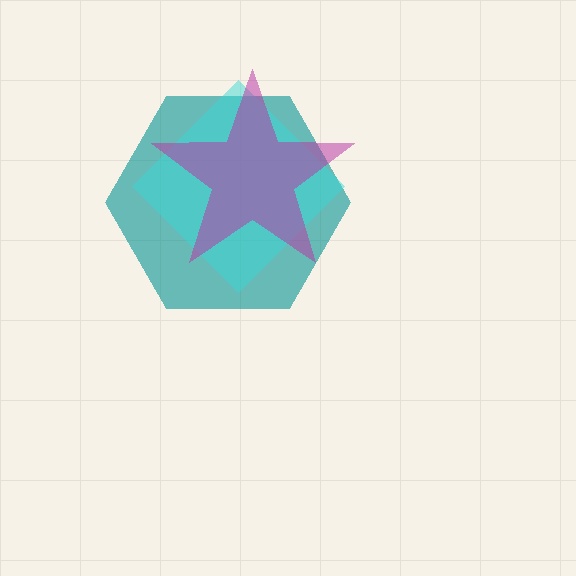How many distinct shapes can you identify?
There are 3 distinct shapes: a teal hexagon, a cyan diamond, a magenta star.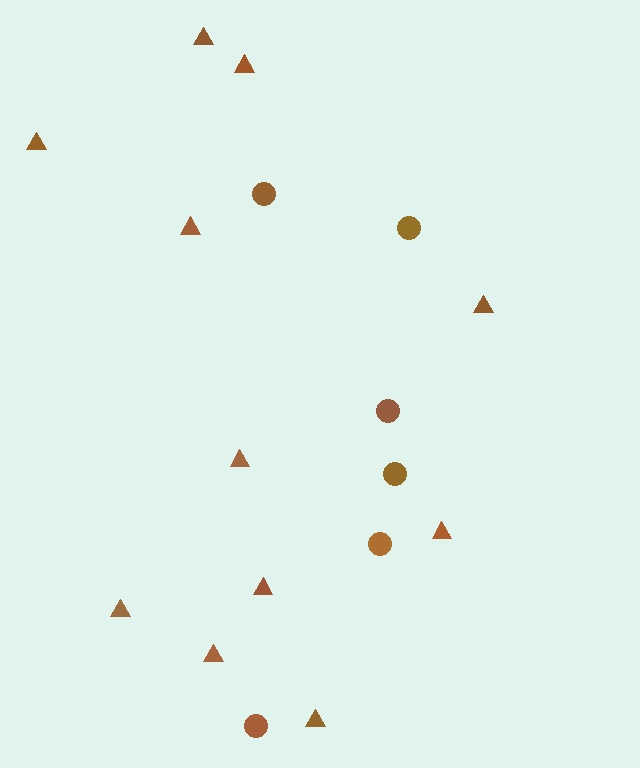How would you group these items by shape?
There are 2 groups: one group of triangles (11) and one group of circles (6).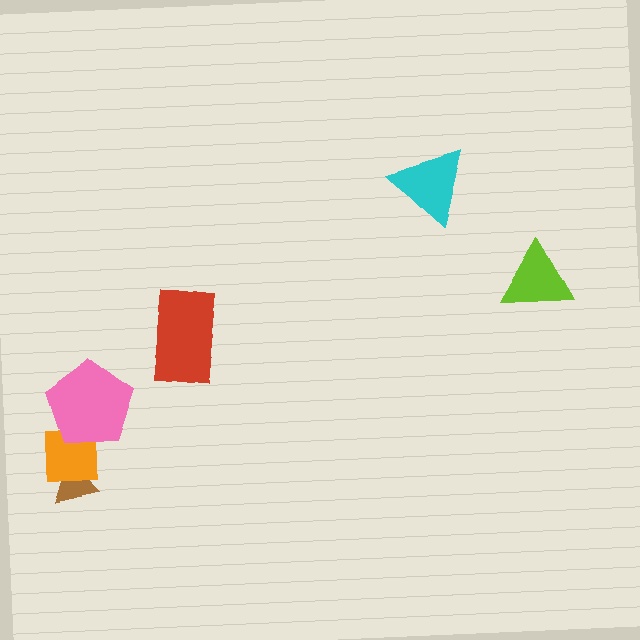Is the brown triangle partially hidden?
Yes, it is partially covered by another shape.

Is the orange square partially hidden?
Yes, it is partially covered by another shape.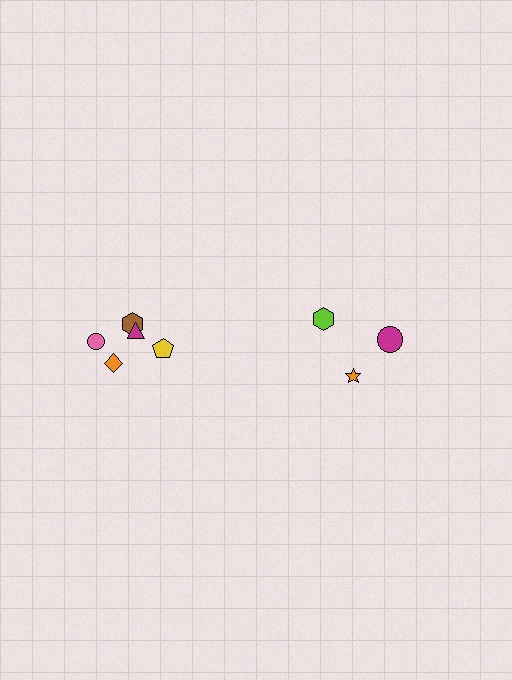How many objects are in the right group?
There are 3 objects.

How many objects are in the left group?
There are 5 objects.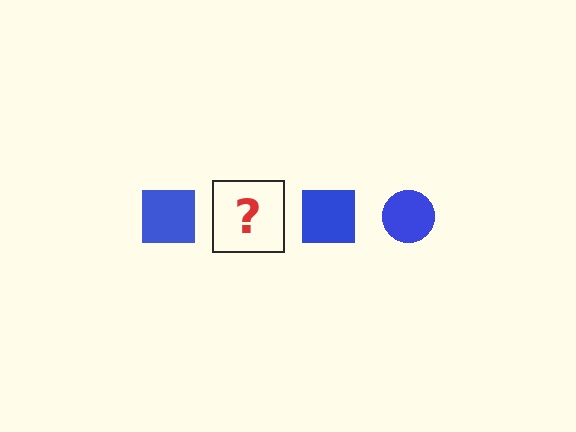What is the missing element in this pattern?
The missing element is a blue circle.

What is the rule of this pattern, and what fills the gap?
The rule is that the pattern cycles through square, circle shapes in blue. The gap should be filled with a blue circle.